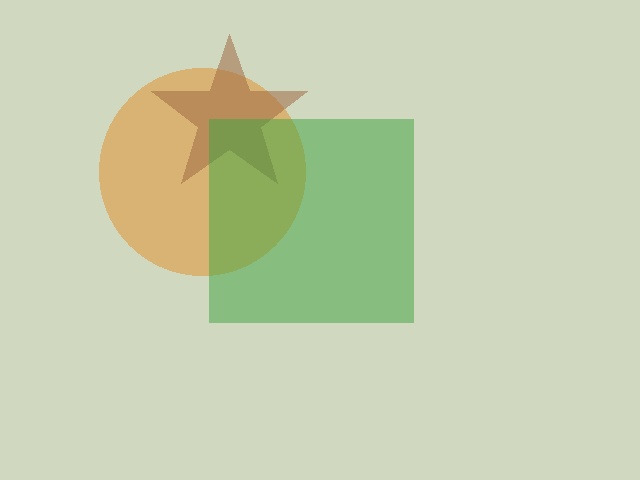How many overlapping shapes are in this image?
There are 3 overlapping shapes in the image.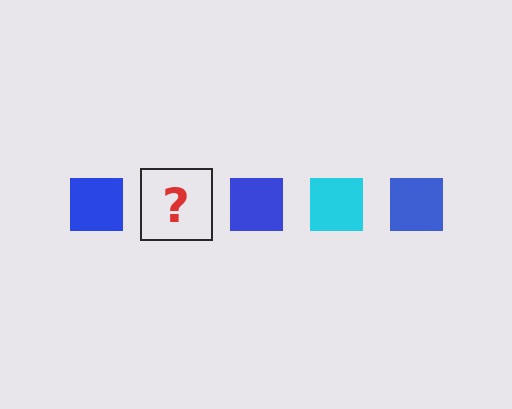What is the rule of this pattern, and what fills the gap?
The rule is that the pattern cycles through blue, cyan squares. The gap should be filled with a cyan square.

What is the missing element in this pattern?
The missing element is a cyan square.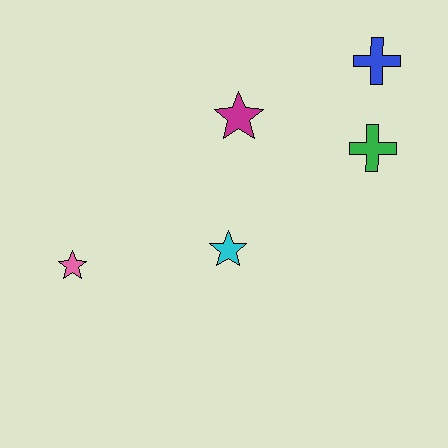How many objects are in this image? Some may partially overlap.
There are 5 objects.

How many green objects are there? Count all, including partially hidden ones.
There is 1 green object.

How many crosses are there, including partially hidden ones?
There are 2 crosses.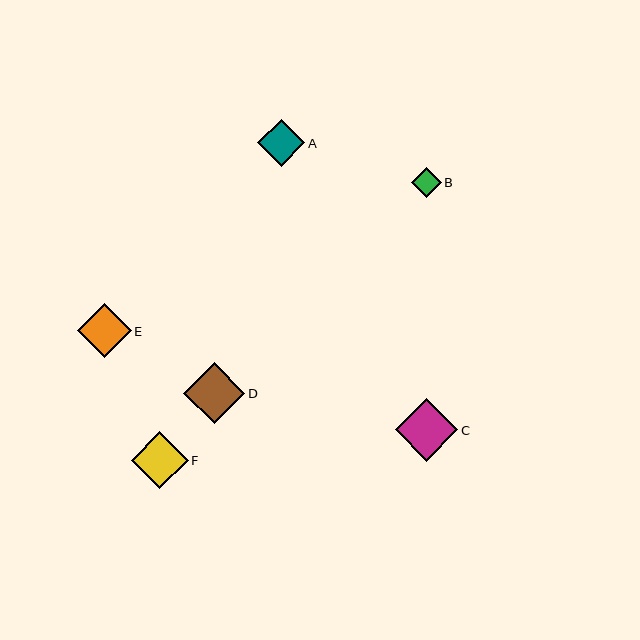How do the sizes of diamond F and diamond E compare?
Diamond F and diamond E are approximately the same size.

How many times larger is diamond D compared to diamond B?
Diamond D is approximately 2.0 times the size of diamond B.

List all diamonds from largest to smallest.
From largest to smallest: C, D, F, E, A, B.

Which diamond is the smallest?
Diamond B is the smallest with a size of approximately 30 pixels.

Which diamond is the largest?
Diamond C is the largest with a size of approximately 63 pixels.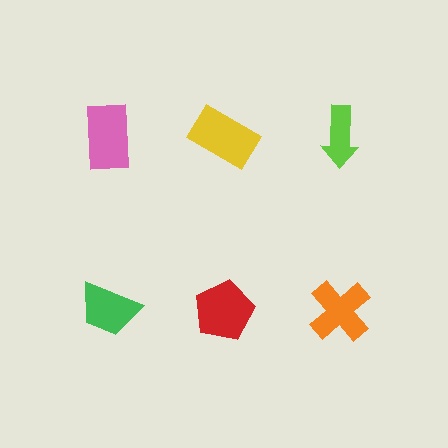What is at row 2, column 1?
A green trapezoid.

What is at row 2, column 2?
A red pentagon.